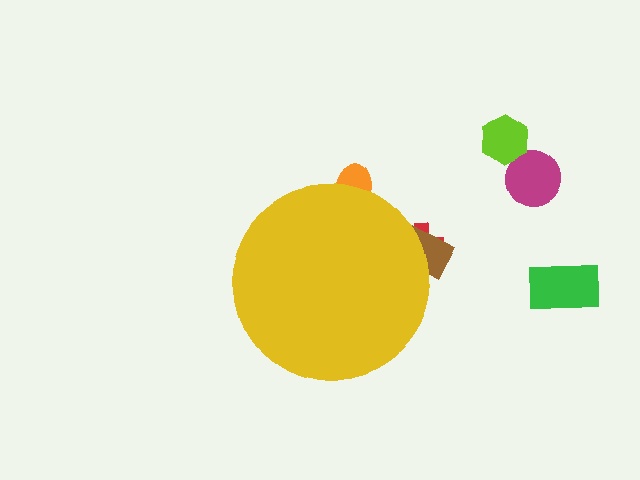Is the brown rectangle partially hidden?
Yes, the brown rectangle is partially hidden behind the yellow circle.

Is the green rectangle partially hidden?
No, the green rectangle is fully visible.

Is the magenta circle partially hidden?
No, the magenta circle is fully visible.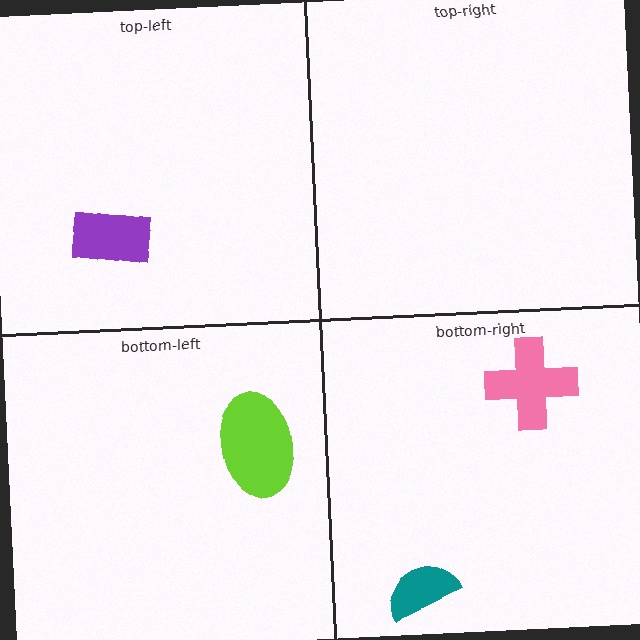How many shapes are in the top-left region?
1.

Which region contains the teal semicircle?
The bottom-right region.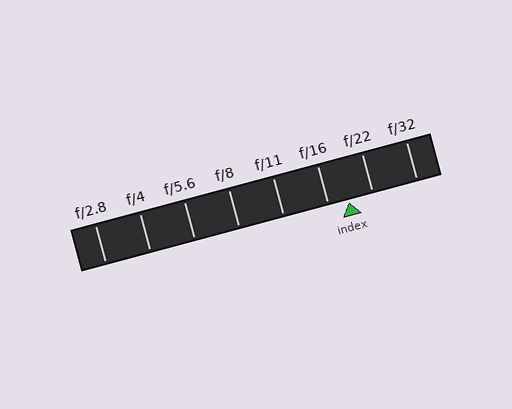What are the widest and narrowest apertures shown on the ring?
The widest aperture shown is f/2.8 and the narrowest is f/32.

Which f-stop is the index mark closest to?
The index mark is closest to f/16.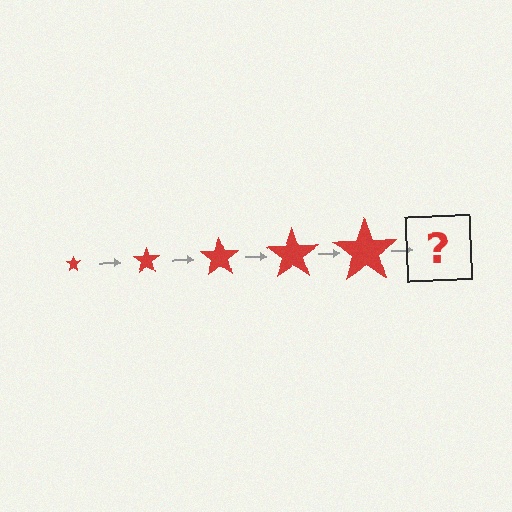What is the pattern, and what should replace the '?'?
The pattern is that the star gets progressively larger each step. The '?' should be a red star, larger than the previous one.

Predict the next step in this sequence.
The next step is a red star, larger than the previous one.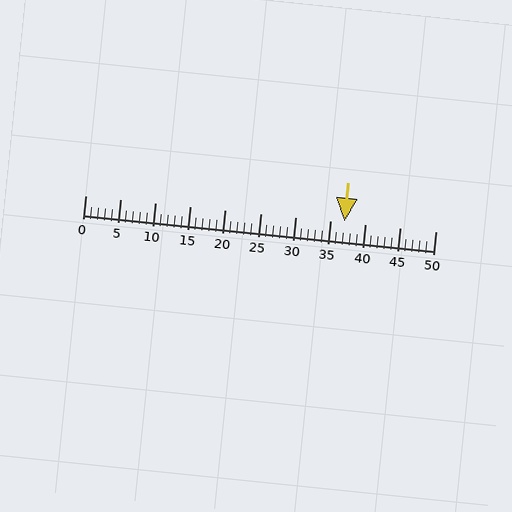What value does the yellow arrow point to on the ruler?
The yellow arrow points to approximately 37.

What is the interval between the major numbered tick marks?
The major tick marks are spaced 5 units apart.